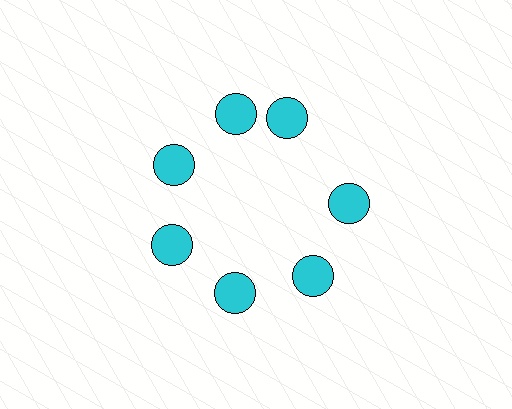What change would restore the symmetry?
The symmetry would be restored by rotating it back into even spacing with its neighbors so that all 7 circles sit at equal angles and equal distance from the center.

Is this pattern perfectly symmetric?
No. The 7 cyan circles are arranged in a ring, but one element near the 1 o'clock position is rotated out of alignment along the ring, breaking the 7-fold rotational symmetry.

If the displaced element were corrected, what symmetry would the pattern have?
It would have 7-fold rotational symmetry — the pattern would map onto itself every 51 degrees.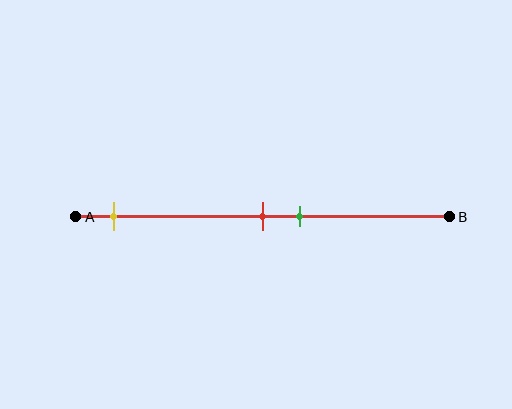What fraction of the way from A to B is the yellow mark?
The yellow mark is approximately 10% (0.1) of the way from A to B.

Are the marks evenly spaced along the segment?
No, the marks are not evenly spaced.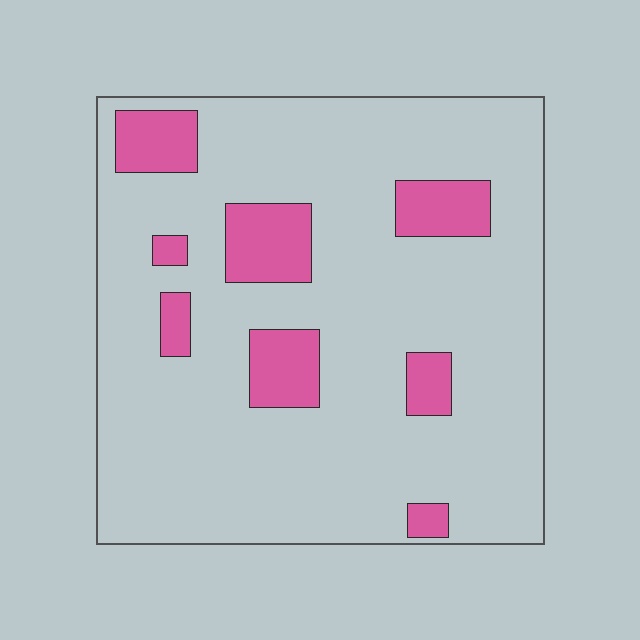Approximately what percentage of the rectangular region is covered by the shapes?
Approximately 15%.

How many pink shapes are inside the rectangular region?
8.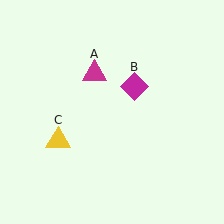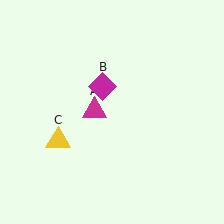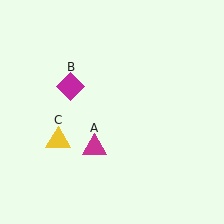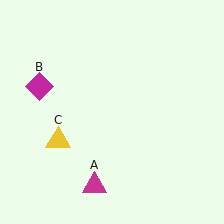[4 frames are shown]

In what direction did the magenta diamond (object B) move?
The magenta diamond (object B) moved left.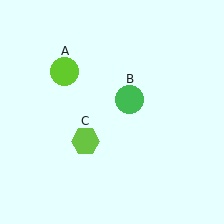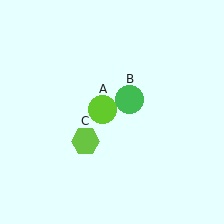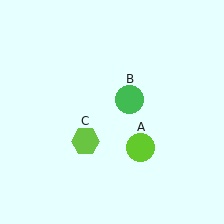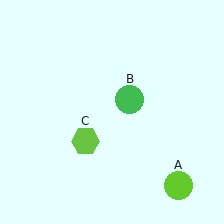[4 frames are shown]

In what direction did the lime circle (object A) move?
The lime circle (object A) moved down and to the right.